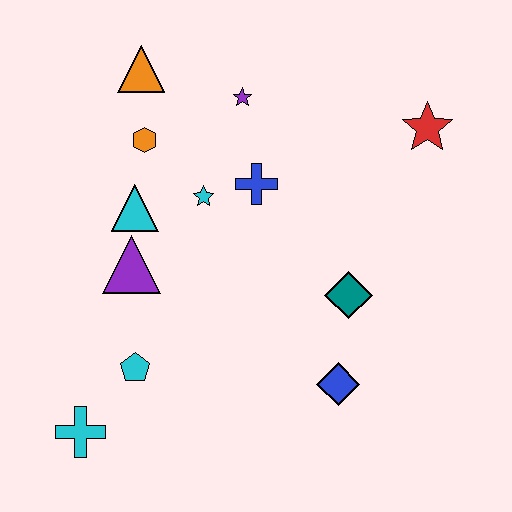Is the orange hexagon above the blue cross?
Yes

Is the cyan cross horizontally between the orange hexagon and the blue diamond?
No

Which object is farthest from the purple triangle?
The red star is farthest from the purple triangle.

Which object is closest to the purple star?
The blue cross is closest to the purple star.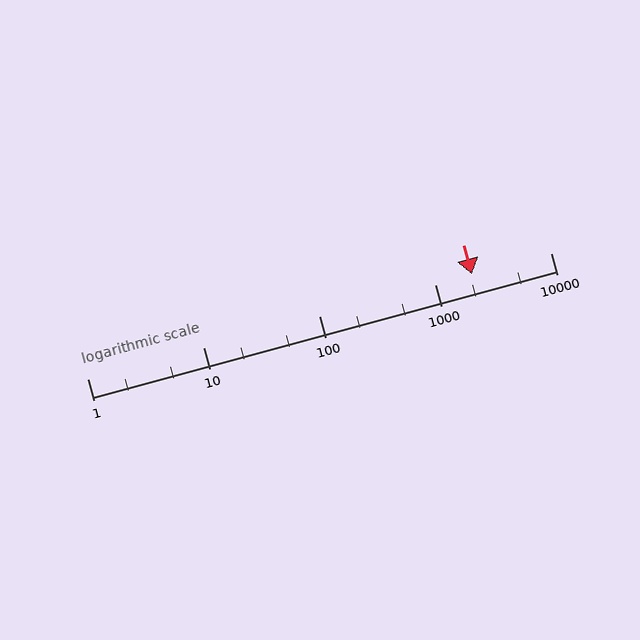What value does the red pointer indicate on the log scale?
The pointer indicates approximately 2100.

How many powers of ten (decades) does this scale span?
The scale spans 4 decades, from 1 to 10000.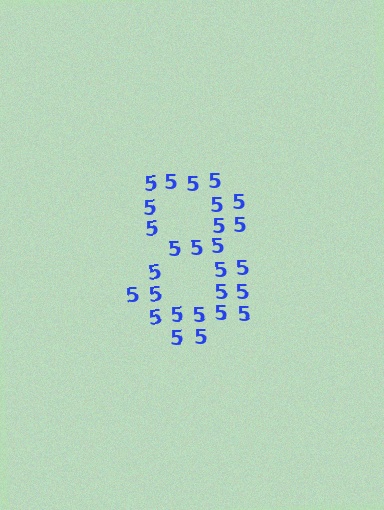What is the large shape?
The large shape is the digit 8.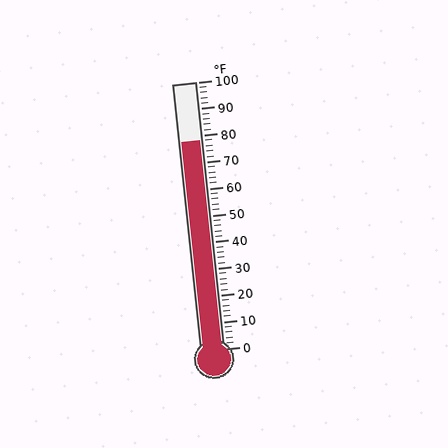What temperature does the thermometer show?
The thermometer shows approximately 78°F.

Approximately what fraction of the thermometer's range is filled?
The thermometer is filled to approximately 80% of its range.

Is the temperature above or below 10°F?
The temperature is above 10°F.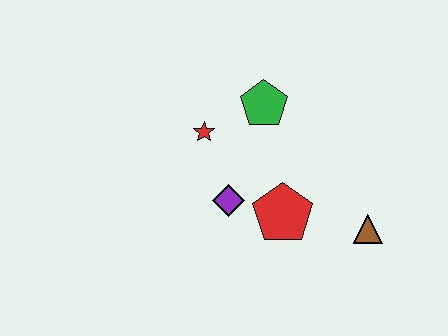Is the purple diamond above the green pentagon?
No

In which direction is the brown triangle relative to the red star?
The brown triangle is to the right of the red star.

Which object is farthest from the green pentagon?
The brown triangle is farthest from the green pentagon.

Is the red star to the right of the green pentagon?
No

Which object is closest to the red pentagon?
The purple diamond is closest to the red pentagon.